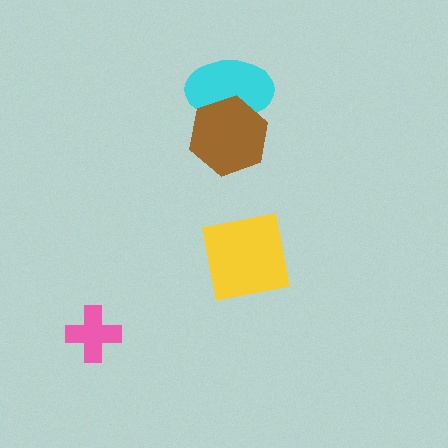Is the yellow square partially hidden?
No, no other shape covers it.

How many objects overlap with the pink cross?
0 objects overlap with the pink cross.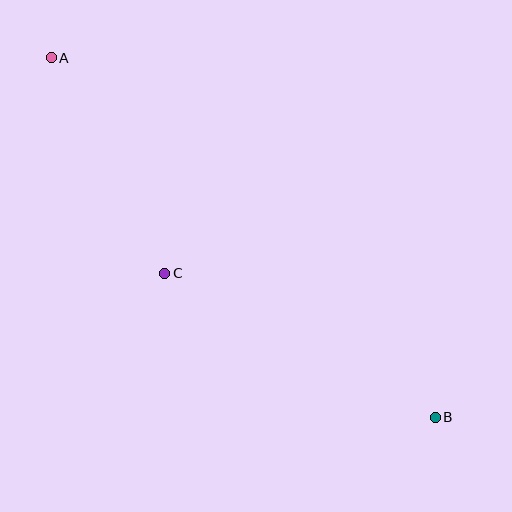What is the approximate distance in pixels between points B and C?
The distance between B and C is approximately 306 pixels.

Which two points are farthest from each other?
Points A and B are farthest from each other.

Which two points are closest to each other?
Points A and C are closest to each other.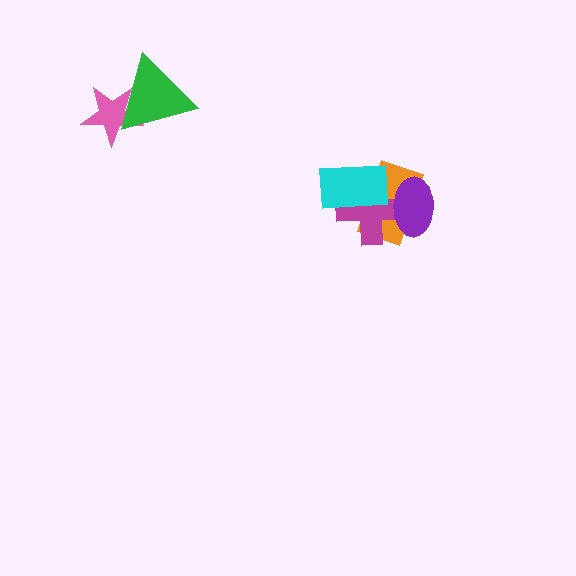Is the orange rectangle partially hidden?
Yes, it is partially covered by another shape.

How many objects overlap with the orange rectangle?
3 objects overlap with the orange rectangle.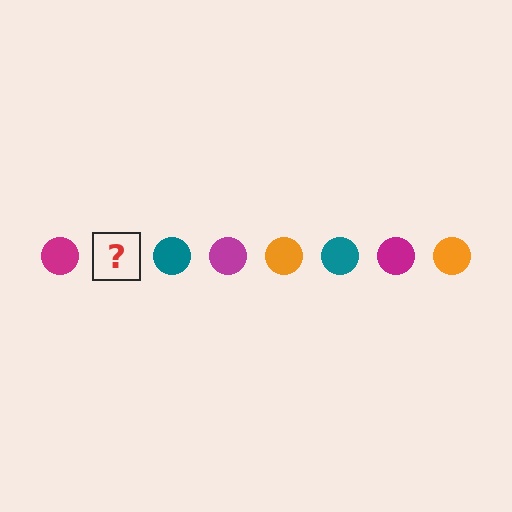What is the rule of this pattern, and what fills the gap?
The rule is that the pattern cycles through magenta, orange, teal circles. The gap should be filled with an orange circle.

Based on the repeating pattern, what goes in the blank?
The blank should be an orange circle.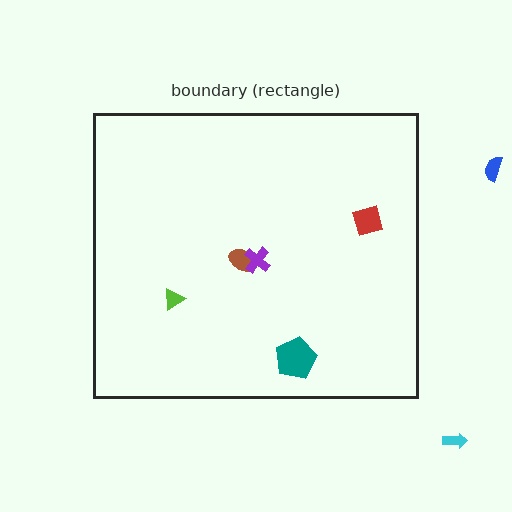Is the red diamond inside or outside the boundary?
Inside.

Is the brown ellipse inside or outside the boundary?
Inside.